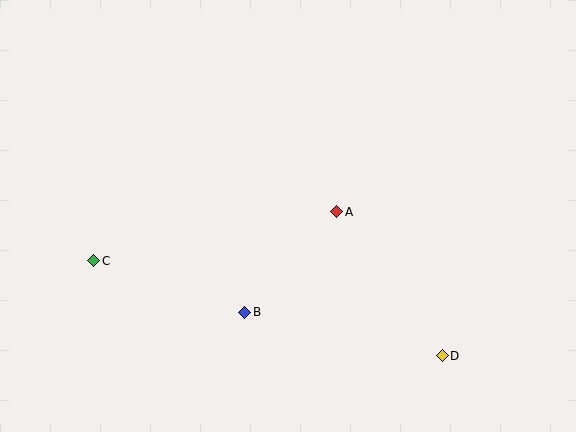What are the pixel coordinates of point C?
Point C is at (94, 261).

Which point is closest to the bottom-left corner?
Point C is closest to the bottom-left corner.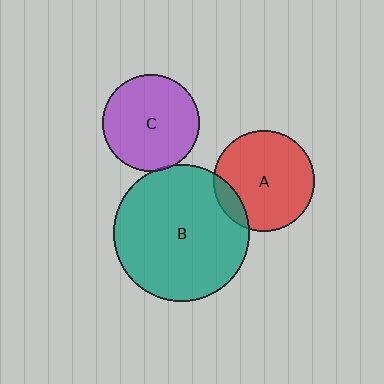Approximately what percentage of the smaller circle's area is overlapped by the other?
Approximately 5%.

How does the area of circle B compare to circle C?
Approximately 2.0 times.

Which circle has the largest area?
Circle B (teal).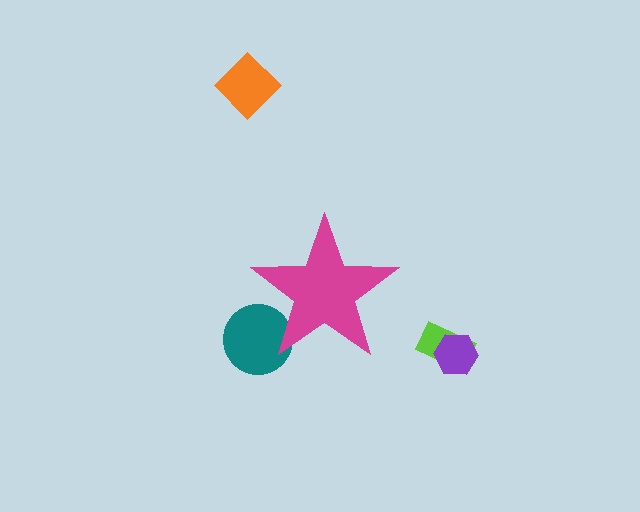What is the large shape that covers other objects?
A magenta star.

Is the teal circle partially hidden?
Yes, the teal circle is partially hidden behind the magenta star.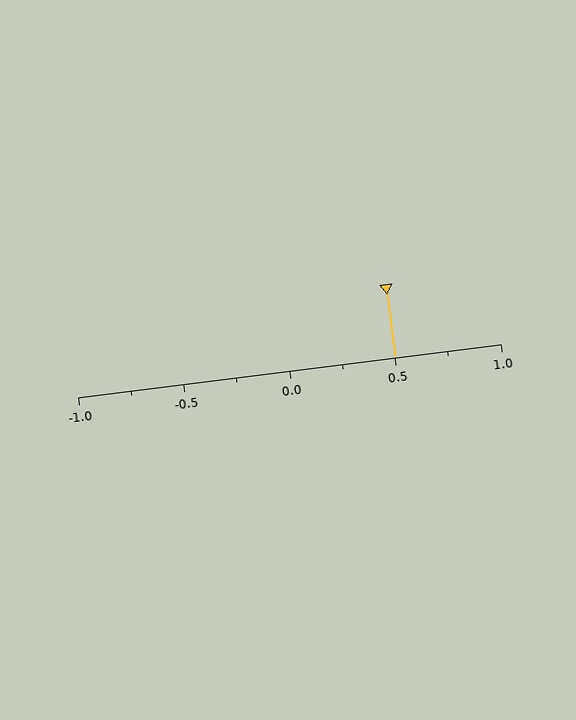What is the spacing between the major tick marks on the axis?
The major ticks are spaced 0.5 apart.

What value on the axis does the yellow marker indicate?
The marker indicates approximately 0.5.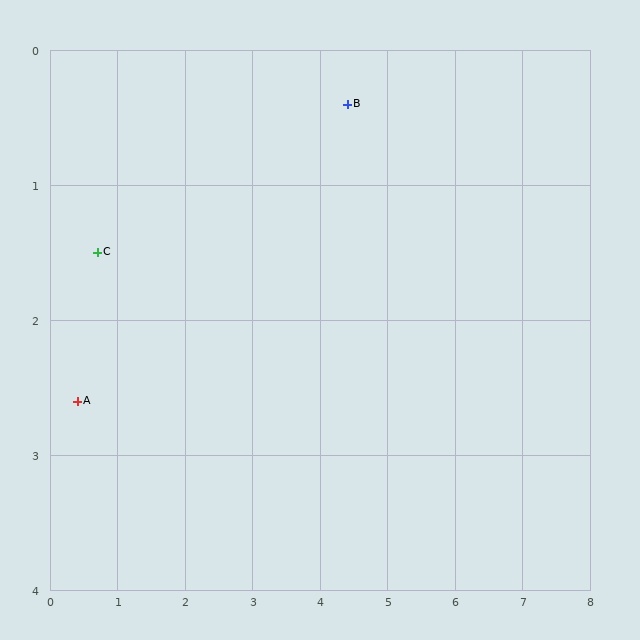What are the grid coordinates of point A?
Point A is at approximately (0.4, 2.6).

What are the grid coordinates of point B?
Point B is at approximately (4.4, 0.4).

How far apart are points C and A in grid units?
Points C and A are about 1.1 grid units apart.